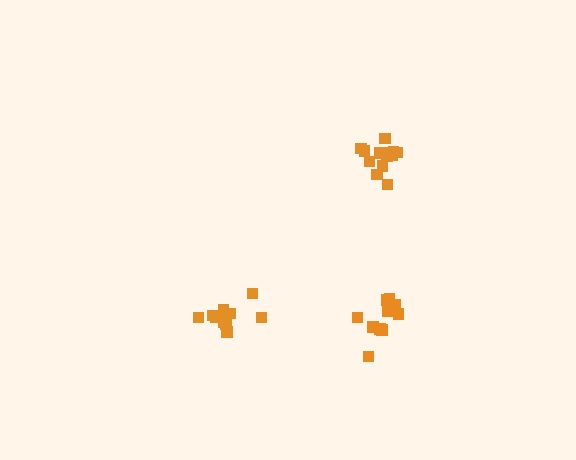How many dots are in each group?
Group 1: 10 dots, Group 2: 11 dots, Group 3: 13 dots (34 total).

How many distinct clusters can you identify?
There are 3 distinct clusters.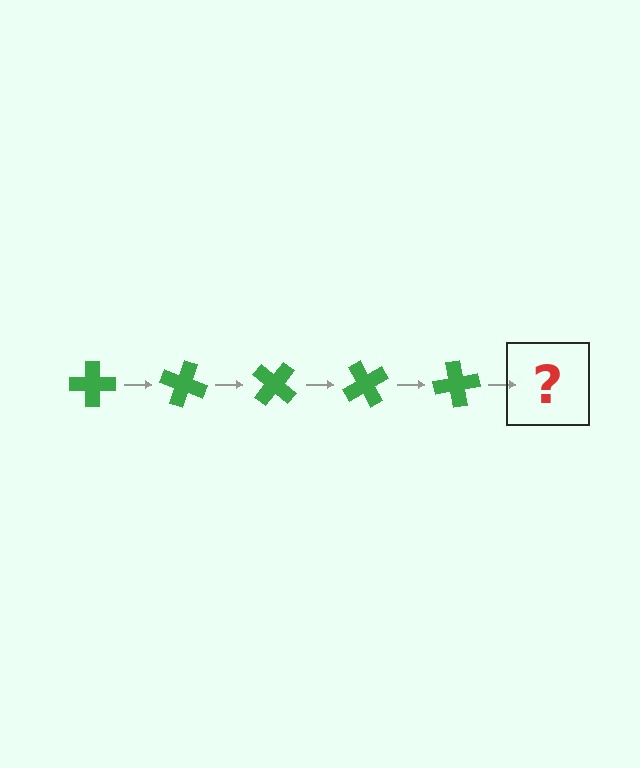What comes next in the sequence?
The next element should be a green cross rotated 100 degrees.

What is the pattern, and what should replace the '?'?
The pattern is that the cross rotates 20 degrees each step. The '?' should be a green cross rotated 100 degrees.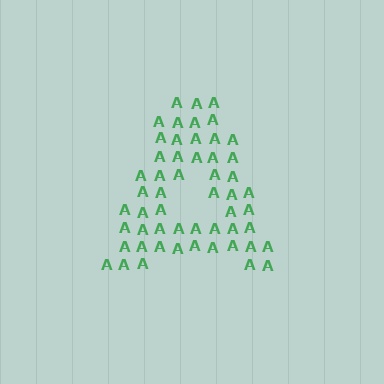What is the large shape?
The large shape is the letter A.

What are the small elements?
The small elements are letter A's.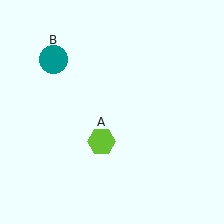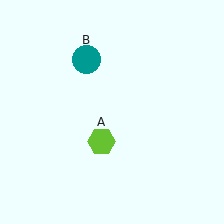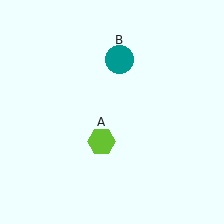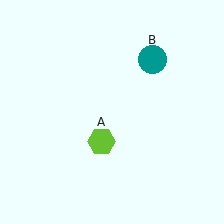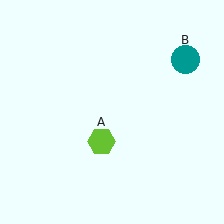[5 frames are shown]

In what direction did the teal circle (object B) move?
The teal circle (object B) moved right.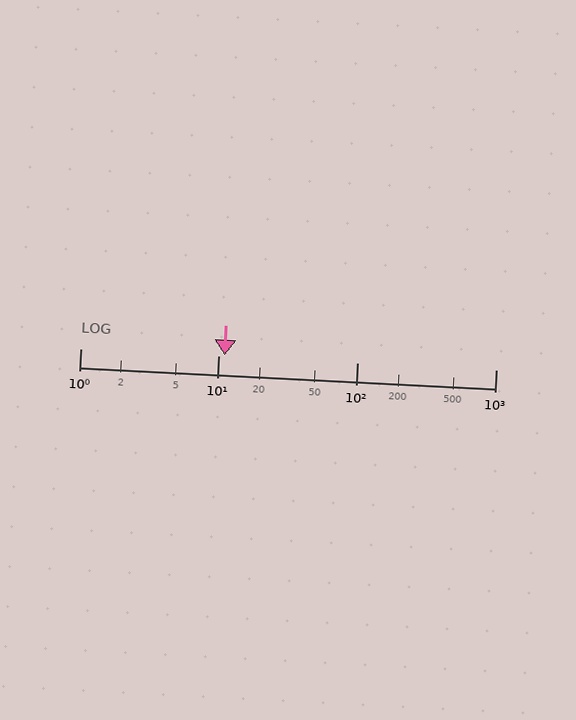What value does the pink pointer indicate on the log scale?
The pointer indicates approximately 11.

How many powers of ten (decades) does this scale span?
The scale spans 3 decades, from 1 to 1000.